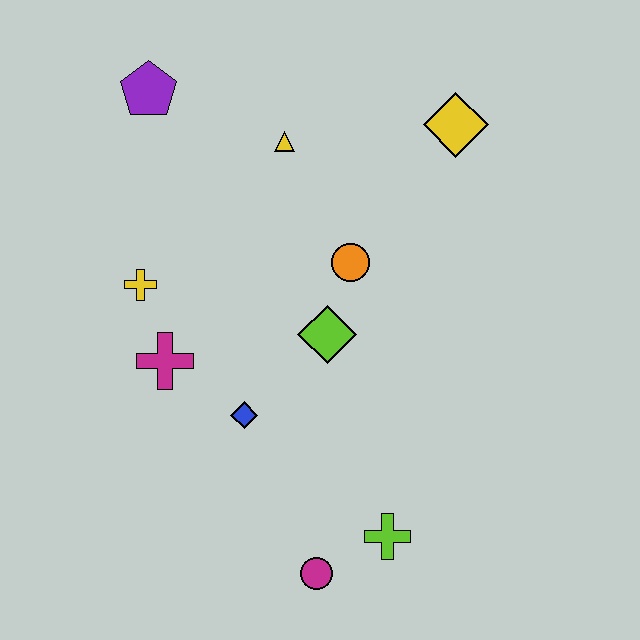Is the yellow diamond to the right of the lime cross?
Yes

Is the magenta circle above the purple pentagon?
No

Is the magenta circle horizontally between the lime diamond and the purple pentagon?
Yes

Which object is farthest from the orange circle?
The magenta circle is farthest from the orange circle.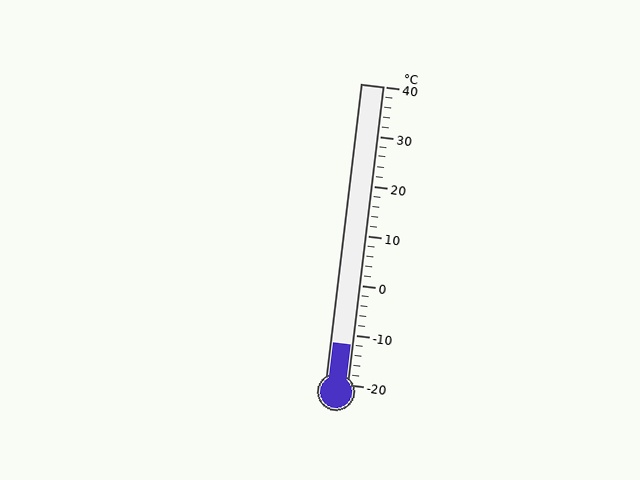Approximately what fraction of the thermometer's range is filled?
The thermometer is filled to approximately 15% of its range.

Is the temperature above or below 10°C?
The temperature is below 10°C.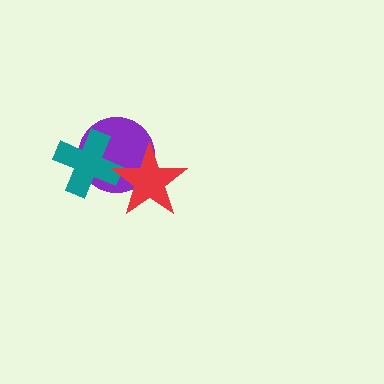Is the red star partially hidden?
No, no other shape covers it.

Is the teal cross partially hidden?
Yes, it is partially covered by another shape.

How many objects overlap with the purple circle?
2 objects overlap with the purple circle.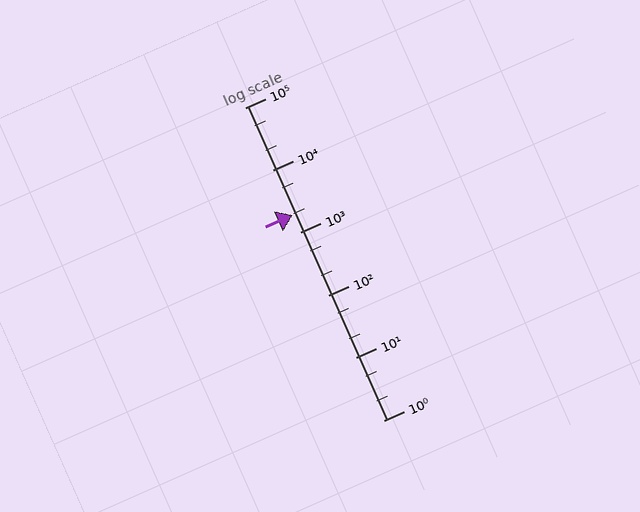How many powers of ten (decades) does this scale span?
The scale spans 5 decades, from 1 to 100000.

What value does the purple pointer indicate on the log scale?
The pointer indicates approximately 1900.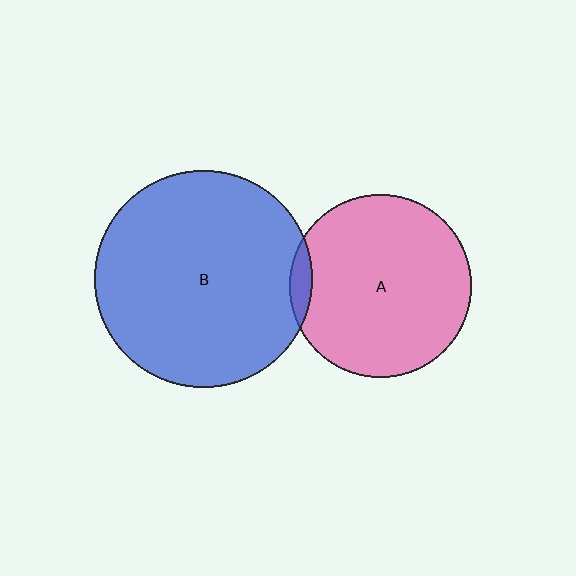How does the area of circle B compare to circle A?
Approximately 1.4 times.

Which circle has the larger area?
Circle B (blue).